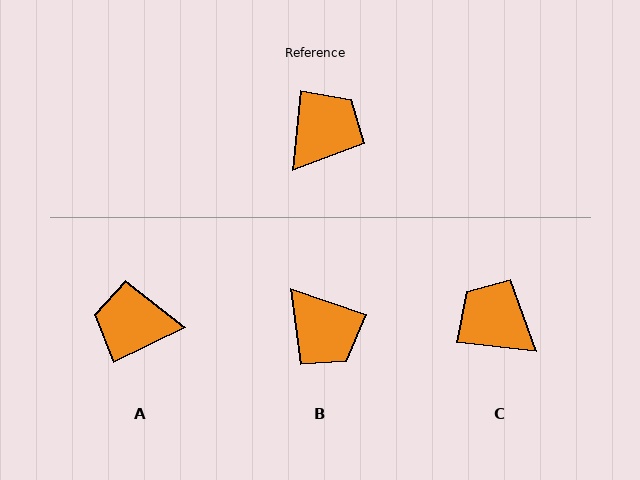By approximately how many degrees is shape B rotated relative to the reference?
Approximately 103 degrees clockwise.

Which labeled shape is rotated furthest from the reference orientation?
A, about 121 degrees away.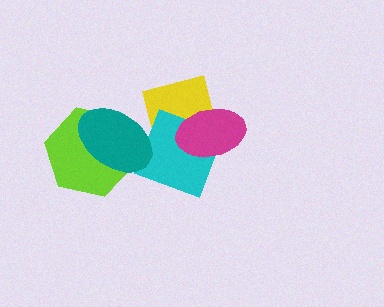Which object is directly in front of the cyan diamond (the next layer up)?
The teal ellipse is directly in front of the cyan diamond.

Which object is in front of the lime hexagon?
The teal ellipse is in front of the lime hexagon.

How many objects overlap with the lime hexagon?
1 object overlaps with the lime hexagon.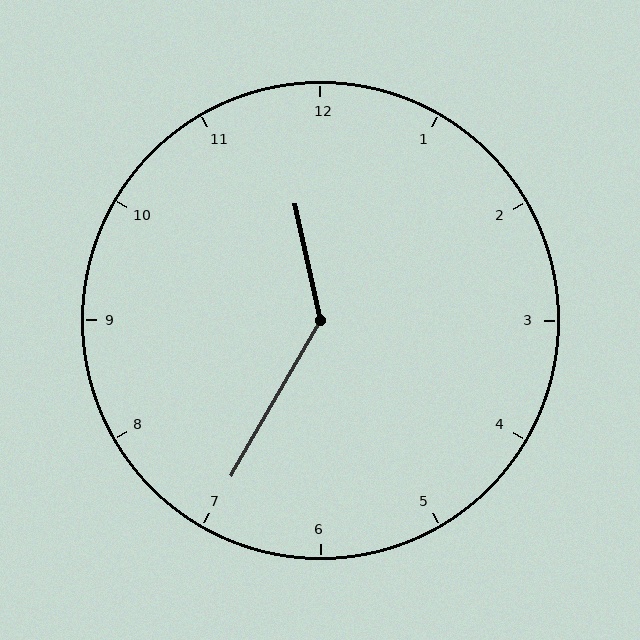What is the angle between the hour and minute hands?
Approximately 138 degrees.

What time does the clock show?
11:35.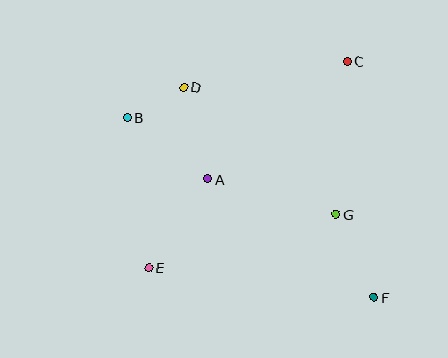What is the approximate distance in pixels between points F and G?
The distance between F and G is approximately 91 pixels.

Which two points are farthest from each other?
Points B and F are farthest from each other.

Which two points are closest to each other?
Points B and D are closest to each other.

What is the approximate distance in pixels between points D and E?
The distance between D and E is approximately 184 pixels.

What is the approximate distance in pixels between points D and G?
The distance between D and G is approximately 199 pixels.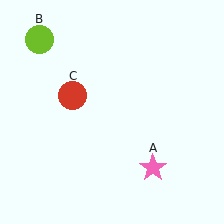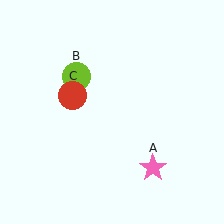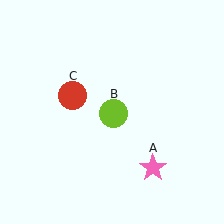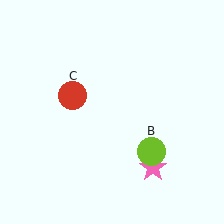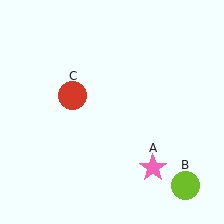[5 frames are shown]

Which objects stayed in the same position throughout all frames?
Pink star (object A) and red circle (object C) remained stationary.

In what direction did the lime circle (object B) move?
The lime circle (object B) moved down and to the right.